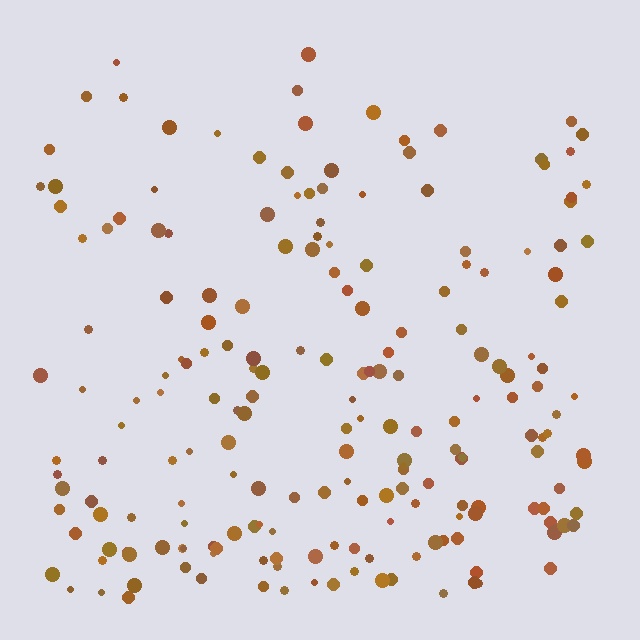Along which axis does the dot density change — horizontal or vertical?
Vertical.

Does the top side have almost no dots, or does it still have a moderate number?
Still a moderate number, just noticeably fewer than the bottom.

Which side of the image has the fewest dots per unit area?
The top.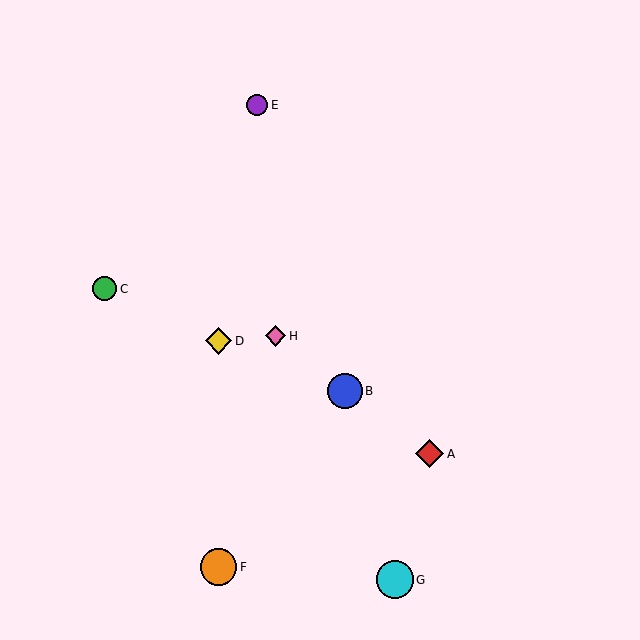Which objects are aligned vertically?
Objects D, F are aligned vertically.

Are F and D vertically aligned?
Yes, both are at x≈219.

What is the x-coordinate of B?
Object B is at x≈345.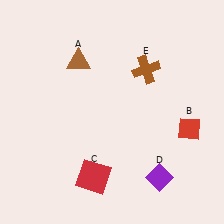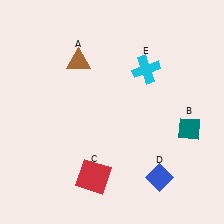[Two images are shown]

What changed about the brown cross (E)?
In Image 1, E is brown. In Image 2, it changed to cyan.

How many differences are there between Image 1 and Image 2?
There are 3 differences between the two images.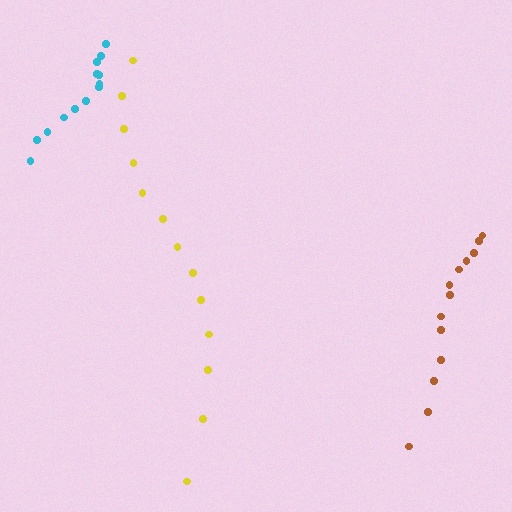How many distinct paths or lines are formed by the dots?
There are 3 distinct paths.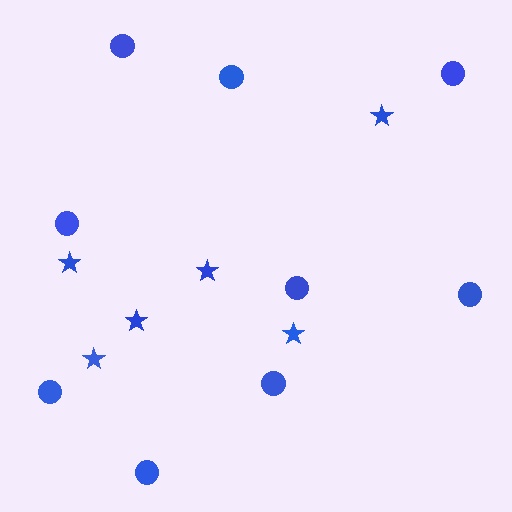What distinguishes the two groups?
There are 2 groups: one group of circles (9) and one group of stars (6).